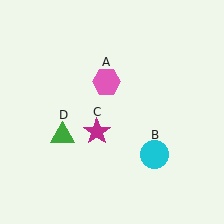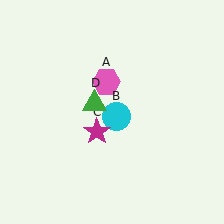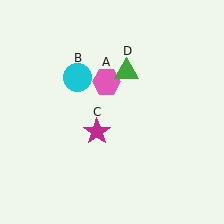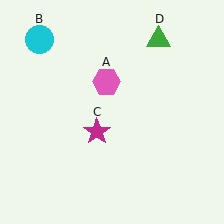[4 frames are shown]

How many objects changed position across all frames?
2 objects changed position: cyan circle (object B), green triangle (object D).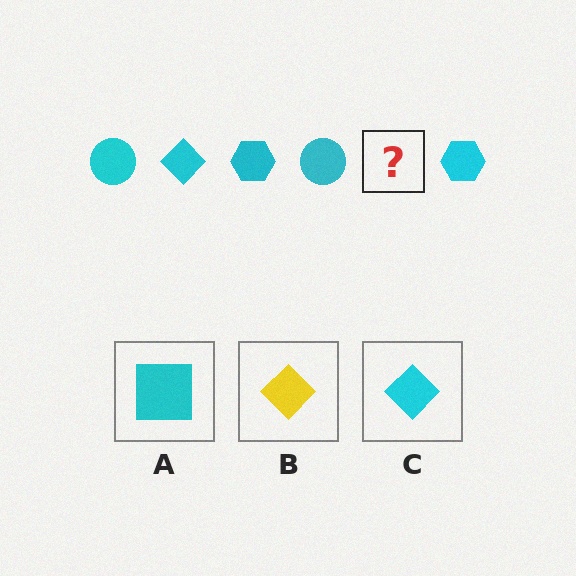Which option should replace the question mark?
Option C.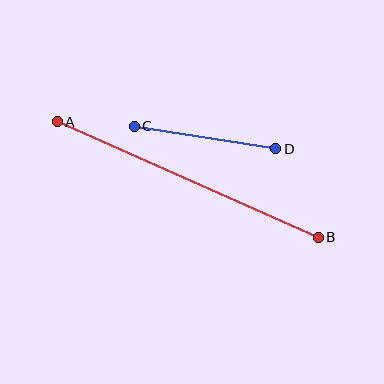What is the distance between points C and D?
The distance is approximately 143 pixels.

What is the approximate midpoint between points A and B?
The midpoint is at approximately (188, 180) pixels.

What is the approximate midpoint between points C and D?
The midpoint is at approximately (205, 138) pixels.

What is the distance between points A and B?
The distance is approximately 286 pixels.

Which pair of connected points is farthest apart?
Points A and B are farthest apart.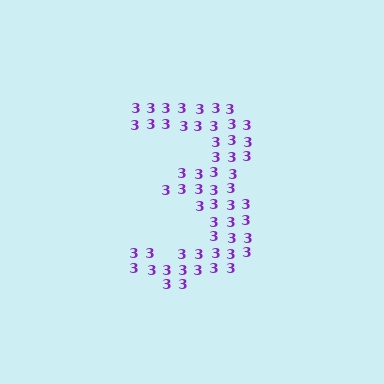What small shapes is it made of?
It is made of small digit 3's.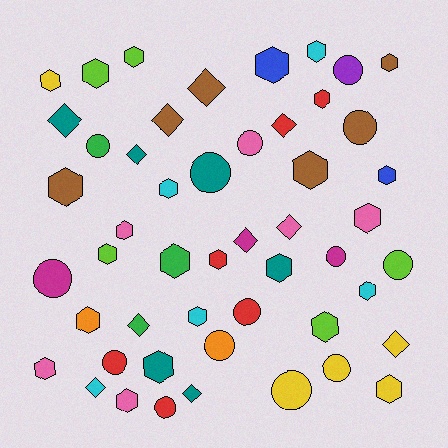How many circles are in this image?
There are 14 circles.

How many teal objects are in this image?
There are 6 teal objects.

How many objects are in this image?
There are 50 objects.